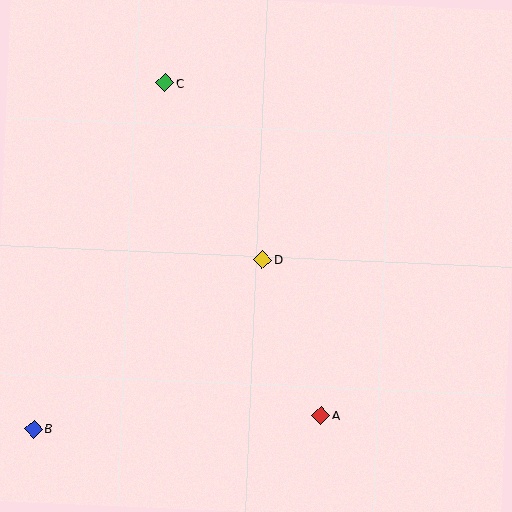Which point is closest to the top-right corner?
Point C is closest to the top-right corner.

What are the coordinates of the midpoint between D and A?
The midpoint between D and A is at (292, 337).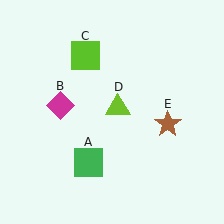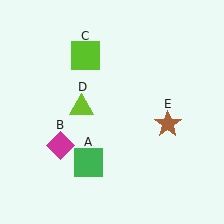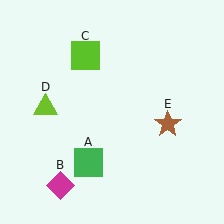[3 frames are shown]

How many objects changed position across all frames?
2 objects changed position: magenta diamond (object B), lime triangle (object D).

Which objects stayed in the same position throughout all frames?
Green square (object A) and lime square (object C) and brown star (object E) remained stationary.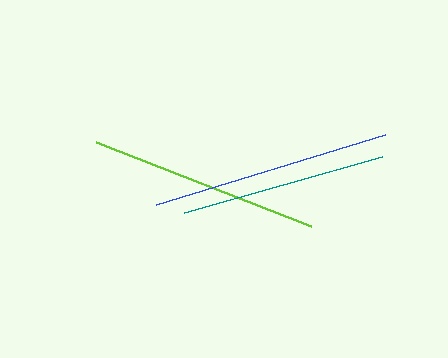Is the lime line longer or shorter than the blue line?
The blue line is longer than the lime line.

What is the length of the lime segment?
The lime segment is approximately 231 pixels long.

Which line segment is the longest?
The blue line is the longest at approximately 239 pixels.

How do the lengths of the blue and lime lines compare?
The blue and lime lines are approximately the same length.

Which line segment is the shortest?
The teal line is the shortest at approximately 206 pixels.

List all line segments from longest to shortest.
From longest to shortest: blue, lime, teal.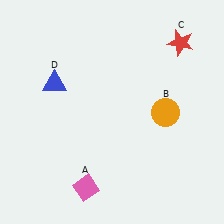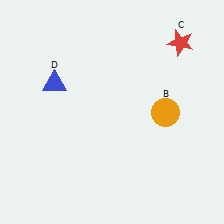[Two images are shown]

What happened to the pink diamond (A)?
The pink diamond (A) was removed in Image 2. It was in the bottom-left area of Image 1.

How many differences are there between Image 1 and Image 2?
There is 1 difference between the two images.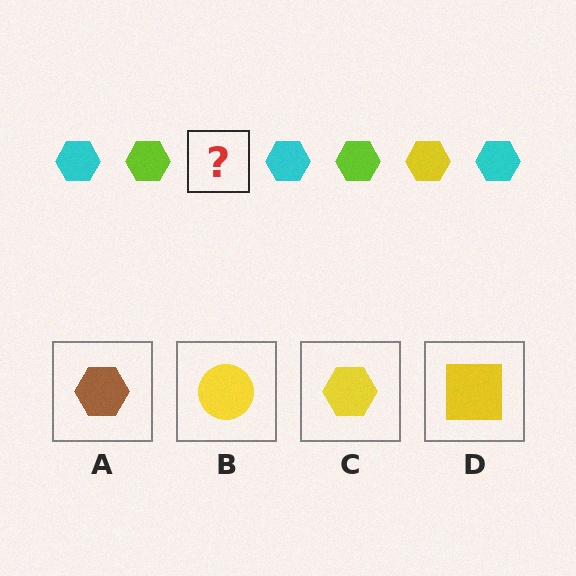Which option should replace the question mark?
Option C.